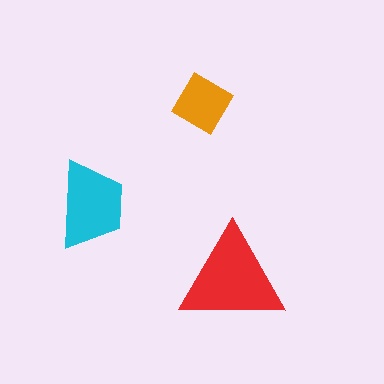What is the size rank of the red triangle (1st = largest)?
1st.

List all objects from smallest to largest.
The orange diamond, the cyan trapezoid, the red triangle.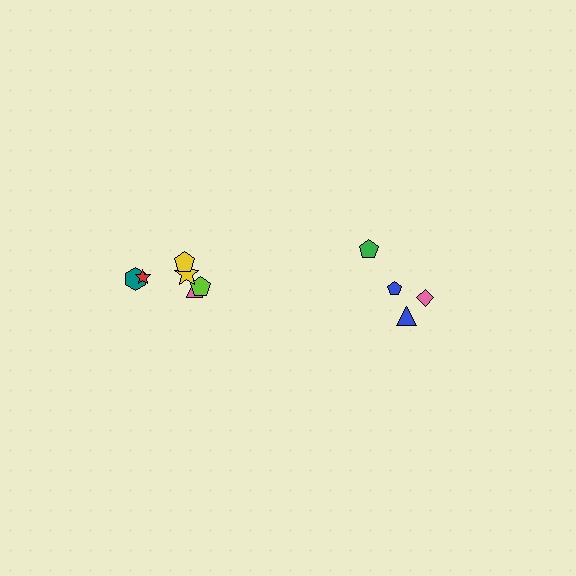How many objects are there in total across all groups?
There are 10 objects.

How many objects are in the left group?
There are 6 objects.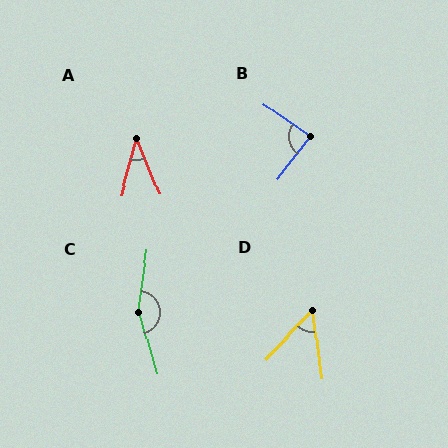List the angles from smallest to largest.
A (38°), D (51°), B (87°), C (155°).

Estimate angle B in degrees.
Approximately 87 degrees.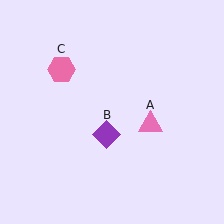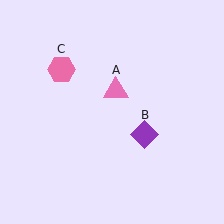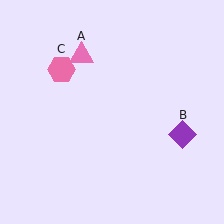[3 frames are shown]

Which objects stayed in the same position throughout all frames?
Pink hexagon (object C) remained stationary.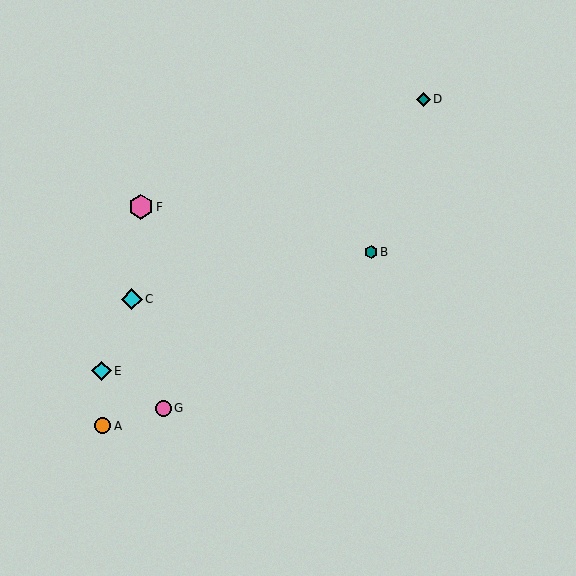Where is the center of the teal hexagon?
The center of the teal hexagon is at (371, 252).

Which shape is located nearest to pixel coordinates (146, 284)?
The cyan diamond (labeled C) at (132, 299) is nearest to that location.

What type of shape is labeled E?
Shape E is a cyan diamond.